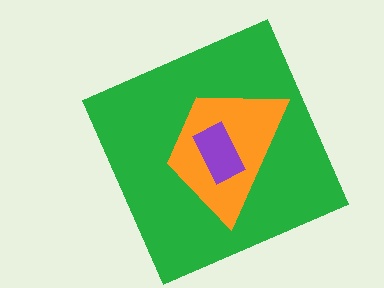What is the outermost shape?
The green square.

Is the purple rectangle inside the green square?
Yes.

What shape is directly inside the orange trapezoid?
The purple rectangle.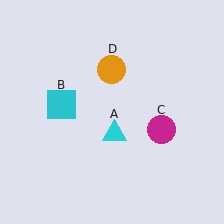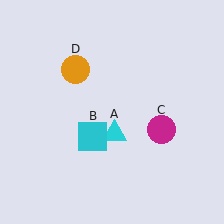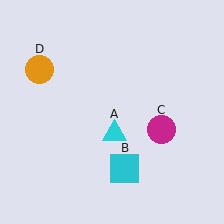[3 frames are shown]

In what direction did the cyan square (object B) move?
The cyan square (object B) moved down and to the right.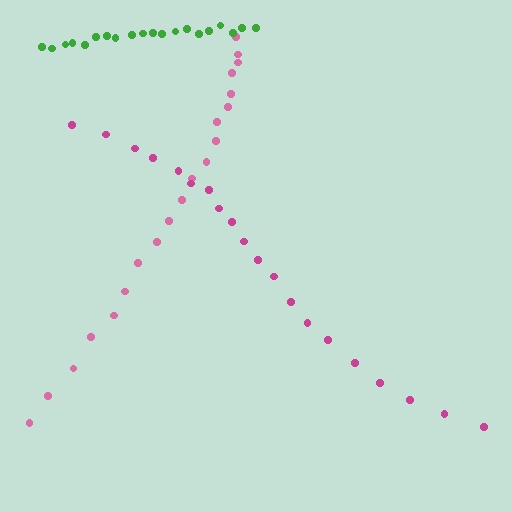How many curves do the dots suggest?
There are 3 distinct paths.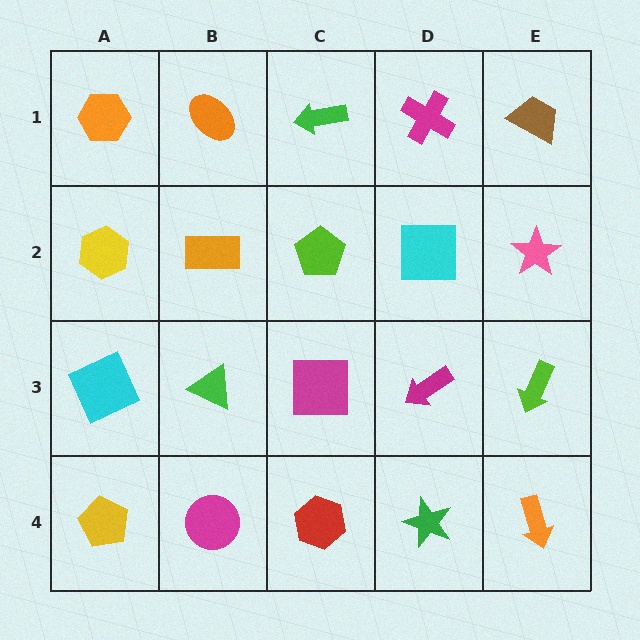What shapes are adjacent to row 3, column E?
A pink star (row 2, column E), an orange arrow (row 4, column E), a magenta arrow (row 3, column D).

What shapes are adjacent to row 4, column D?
A magenta arrow (row 3, column D), a red hexagon (row 4, column C), an orange arrow (row 4, column E).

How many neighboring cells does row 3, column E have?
3.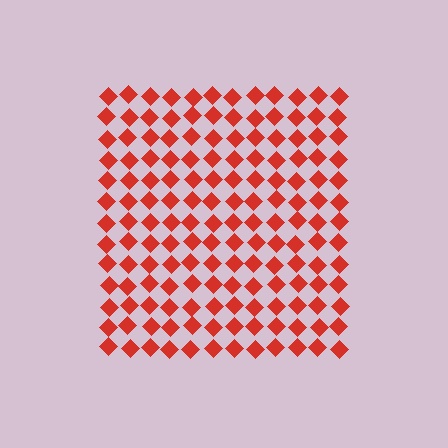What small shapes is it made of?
It is made of small diamonds.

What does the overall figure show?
The overall figure shows a square.